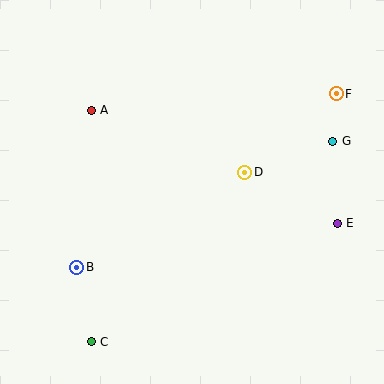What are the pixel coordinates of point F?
Point F is at (336, 94).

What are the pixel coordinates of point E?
Point E is at (337, 223).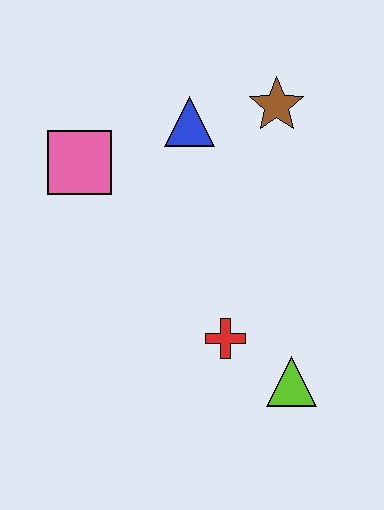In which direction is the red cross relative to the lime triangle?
The red cross is to the left of the lime triangle.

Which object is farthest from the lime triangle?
The pink square is farthest from the lime triangle.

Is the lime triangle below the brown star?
Yes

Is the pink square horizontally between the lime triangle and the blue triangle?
No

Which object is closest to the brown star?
The blue triangle is closest to the brown star.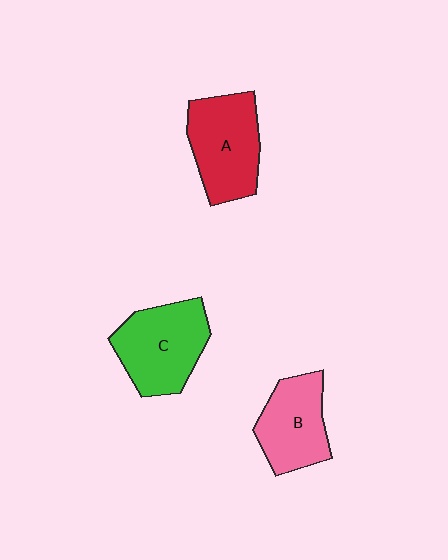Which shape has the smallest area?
Shape B (pink).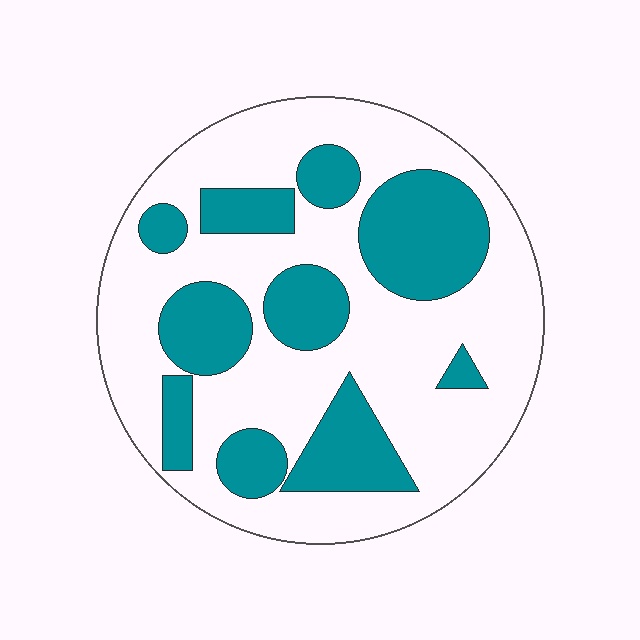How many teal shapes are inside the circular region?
10.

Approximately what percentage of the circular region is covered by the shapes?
Approximately 35%.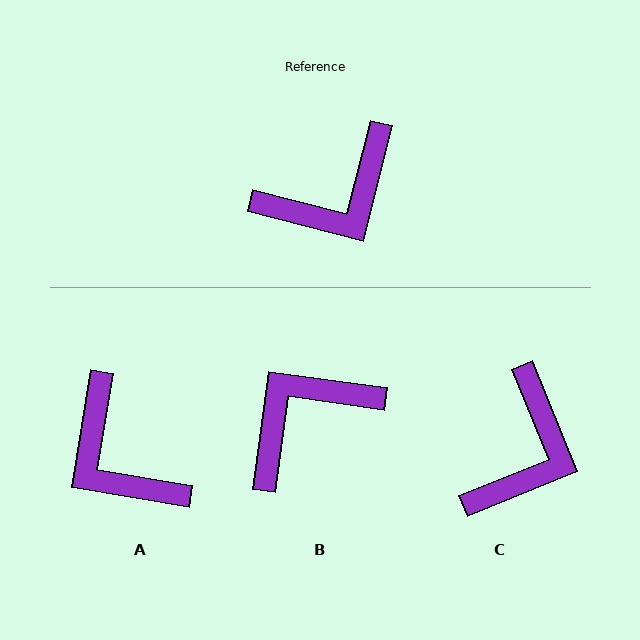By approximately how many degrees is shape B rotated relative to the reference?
Approximately 174 degrees clockwise.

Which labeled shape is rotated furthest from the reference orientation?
B, about 174 degrees away.